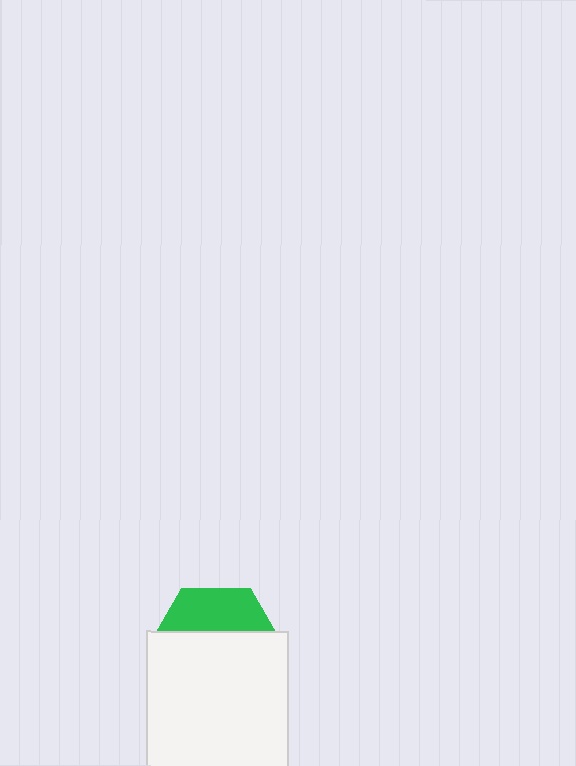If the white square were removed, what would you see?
You would see the complete green hexagon.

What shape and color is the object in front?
The object in front is a white square.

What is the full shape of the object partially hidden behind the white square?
The partially hidden object is a green hexagon.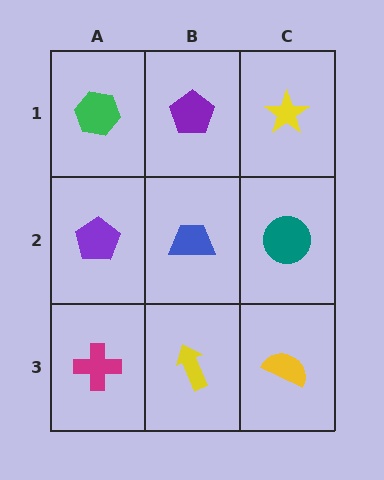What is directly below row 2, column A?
A magenta cross.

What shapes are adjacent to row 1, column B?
A blue trapezoid (row 2, column B), a green hexagon (row 1, column A), a yellow star (row 1, column C).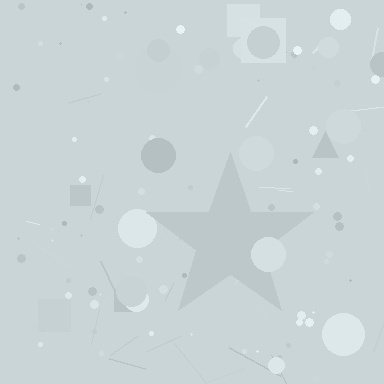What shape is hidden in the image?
A star is hidden in the image.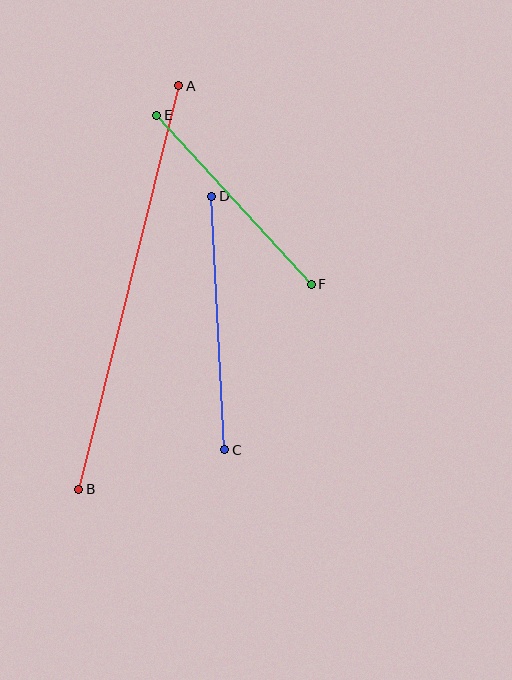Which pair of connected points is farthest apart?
Points A and B are farthest apart.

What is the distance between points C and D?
The distance is approximately 254 pixels.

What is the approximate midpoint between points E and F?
The midpoint is at approximately (234, 200) pixels.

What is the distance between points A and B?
The distance is approximately 416 pixels.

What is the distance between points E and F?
The distance is approximately 229 pixels.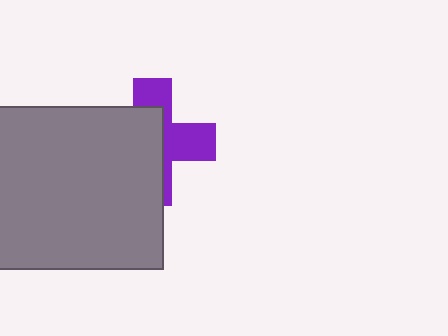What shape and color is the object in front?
The object in front is a gray rectangle.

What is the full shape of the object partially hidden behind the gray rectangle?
The partially hidden object is a purple cross.